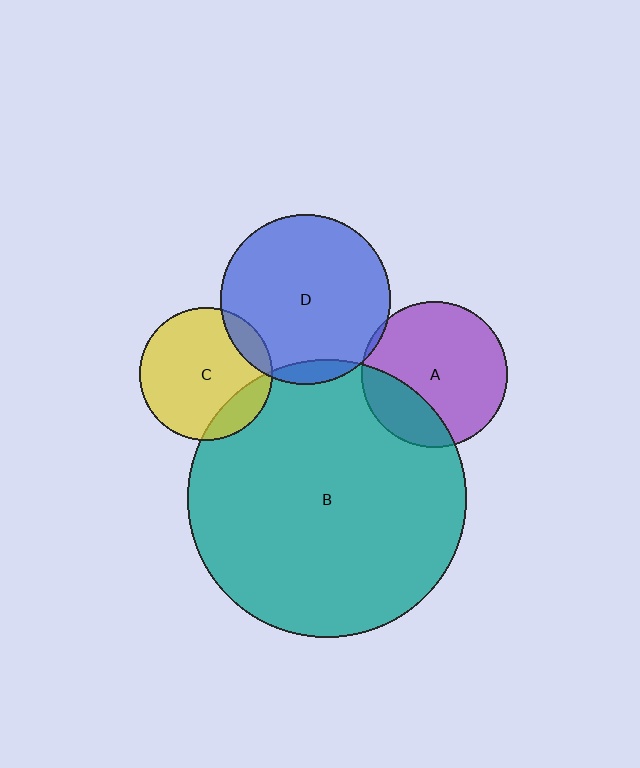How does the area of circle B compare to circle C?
Approximately 4.4 times.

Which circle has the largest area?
Circle B (teal).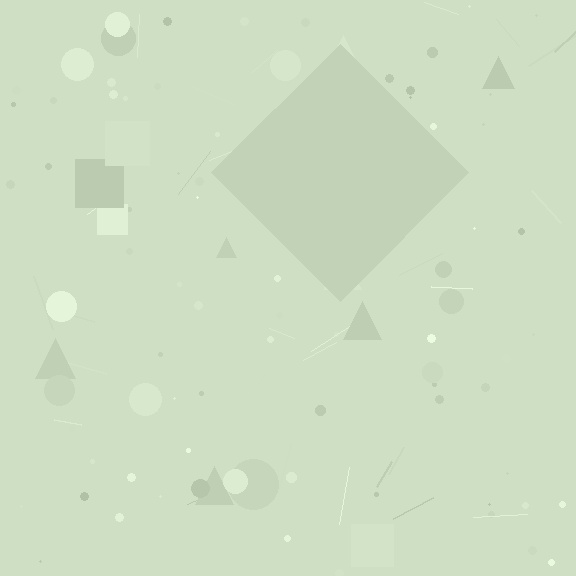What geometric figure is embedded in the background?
A diamond is embedded in the background.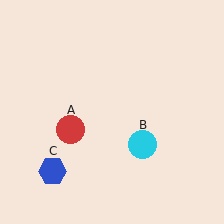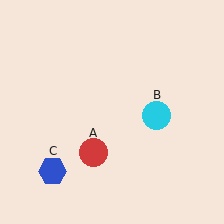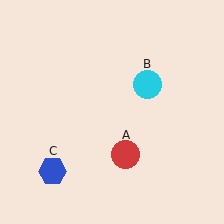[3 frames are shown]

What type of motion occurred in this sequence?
The red circle (object A), cyan circle (object B) rotated counterclockwise around the center of the scene.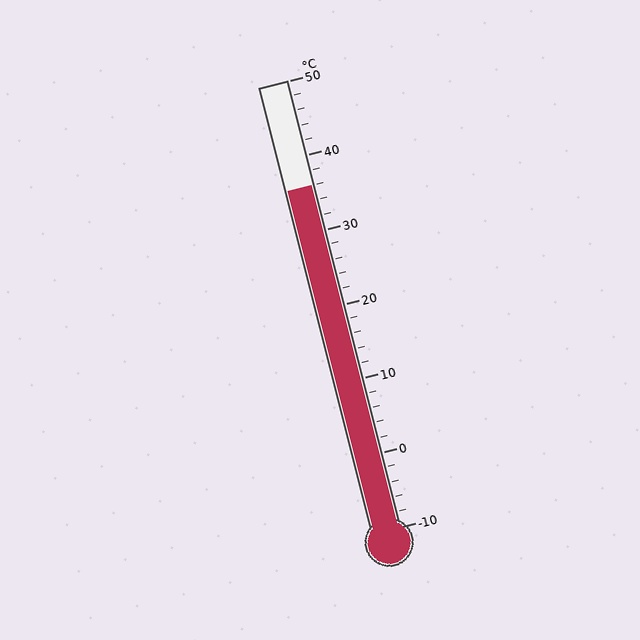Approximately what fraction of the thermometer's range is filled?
The thermometer is filled to approximately 75% of its range.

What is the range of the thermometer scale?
The thermometer scale ranges from -10°C to 50°C.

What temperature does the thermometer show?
The thermometer shows approximately 36°C.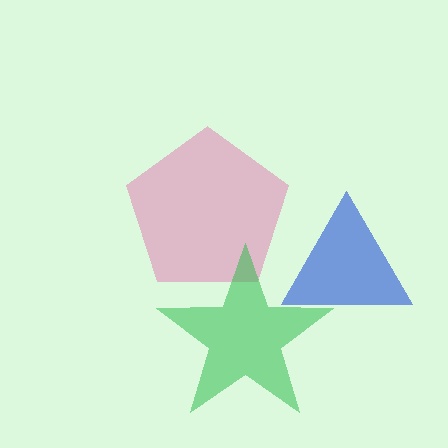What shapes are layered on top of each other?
The layered shapes are: a blue triangle, a pink pentagon, a green star.